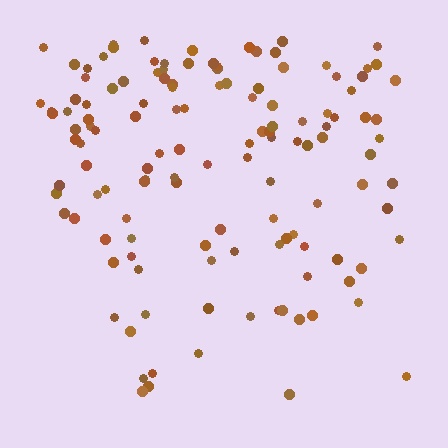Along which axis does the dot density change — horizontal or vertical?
Vertical.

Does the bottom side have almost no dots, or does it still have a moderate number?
Still a moderate number, just noticeably fewer than the top.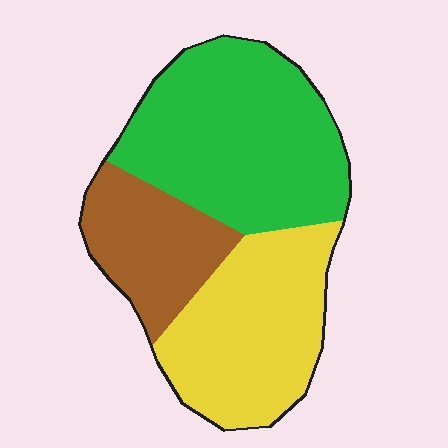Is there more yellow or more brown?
Yellow.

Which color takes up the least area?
Brown, at roughly 20%.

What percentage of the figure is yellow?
Yellow covers about 35% of the figure.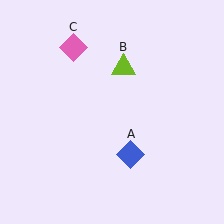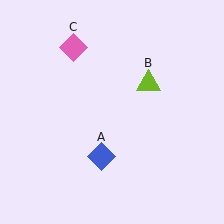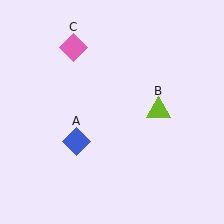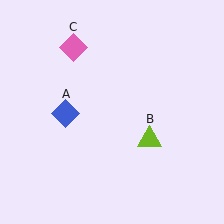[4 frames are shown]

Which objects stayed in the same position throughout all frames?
Pink diamond (object C) remained stationary.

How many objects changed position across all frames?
2 objects changed position: blue diamond (object A), lime triangle (object B).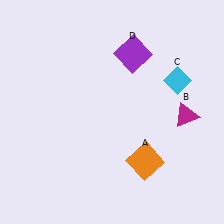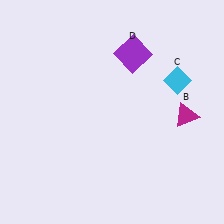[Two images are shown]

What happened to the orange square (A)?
The orange square (A) was removed in Image 2. It was in the bottom-right area of Image 1.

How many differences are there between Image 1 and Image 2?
There is 1 difference between the two images.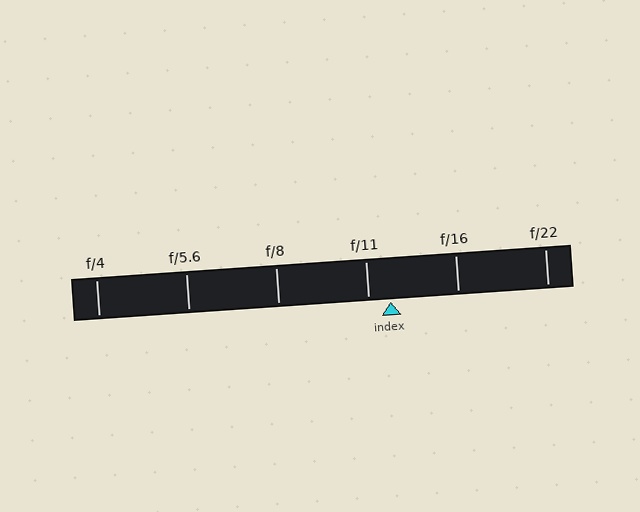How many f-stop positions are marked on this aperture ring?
There are 6 f-stop positions marked.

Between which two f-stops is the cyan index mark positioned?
The index mark is between f/11 and f/16.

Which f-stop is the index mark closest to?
The index mark is closest to f/11.